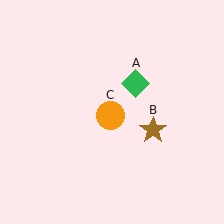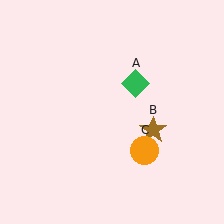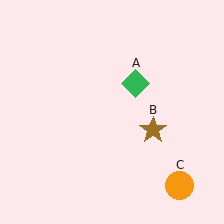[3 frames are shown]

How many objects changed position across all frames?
1 object changed position: orange circle (object C).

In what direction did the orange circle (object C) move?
The orange circle (object C) moved down and to the right.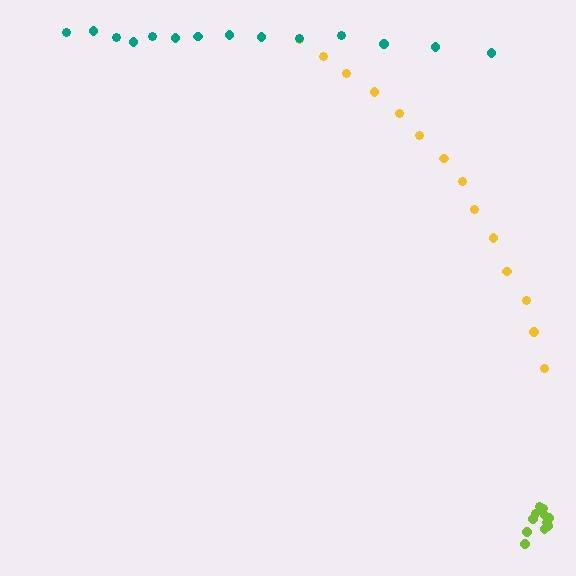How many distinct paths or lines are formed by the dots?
There are 3 distinct paths.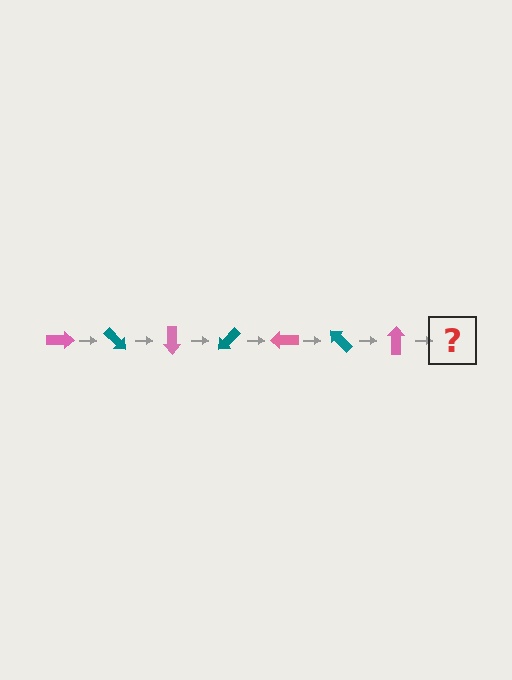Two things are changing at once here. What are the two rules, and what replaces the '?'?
The two rules are that it rotates 45 degrees each step and the color cycles through pink and teal. The '?' should be a teal arrow, rotated 315 degrees from the start.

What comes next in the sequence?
The next element should be a teal arrow, rotated 315 degrees from the start.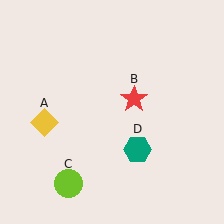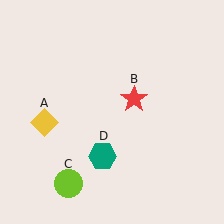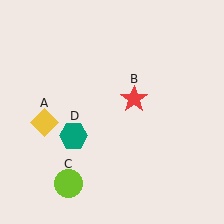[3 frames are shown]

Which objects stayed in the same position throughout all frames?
Yellow diamond (object A) and red star (object B) and lime circle (object C) remained stationary.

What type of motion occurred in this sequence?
The teal hexagon (object D) rotated clockwise around the center of the scene.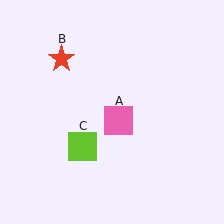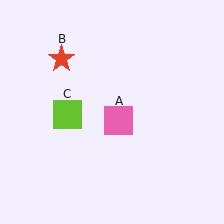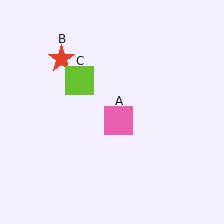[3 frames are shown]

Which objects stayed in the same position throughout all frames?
Pink square (object A) and red star (object B) remained stationary.